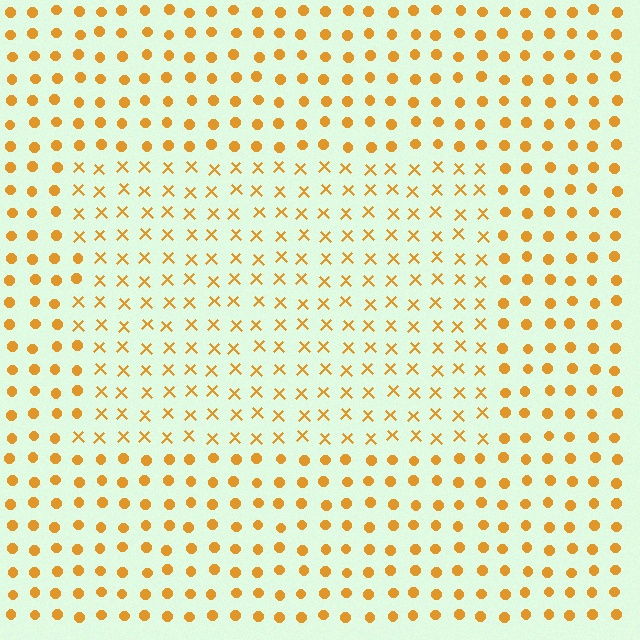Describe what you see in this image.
The image is filled with small orange elements arranged in a uniform grid. A rectangle-shaped region contains X marks, while the surrounding area contains circles. The boundary is defined purely by the change in element shape.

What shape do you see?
I see a rectangle.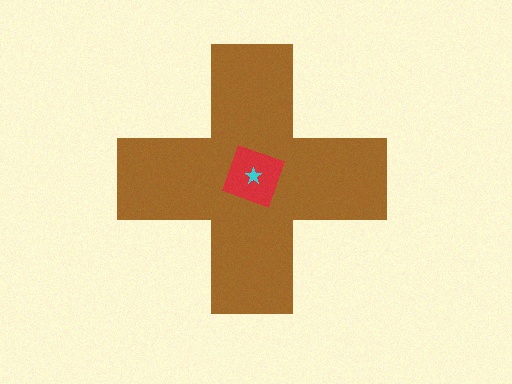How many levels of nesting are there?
3.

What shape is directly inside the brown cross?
The red diamond.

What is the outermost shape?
The brown cross.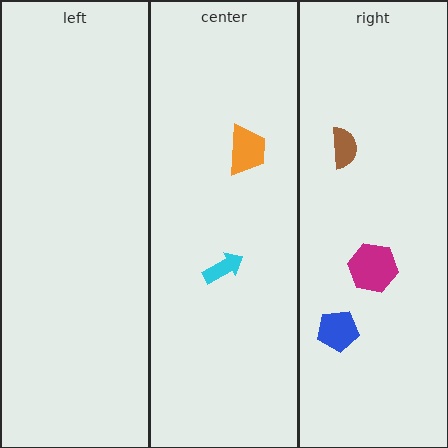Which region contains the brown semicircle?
The right region.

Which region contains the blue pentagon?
The right region.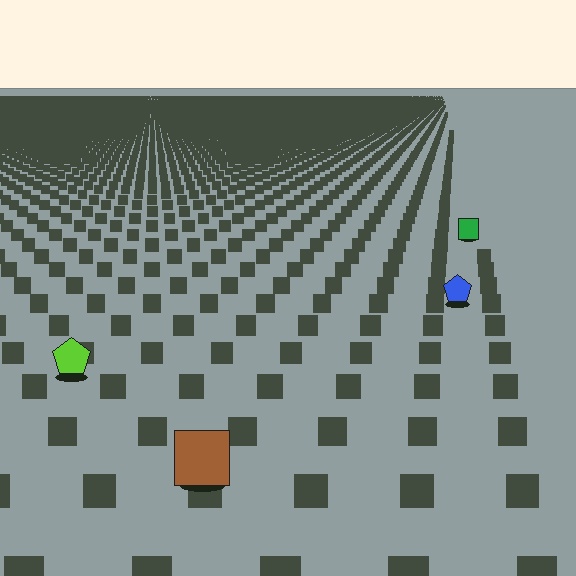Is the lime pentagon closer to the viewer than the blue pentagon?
Yes. The lime pentagon is closer — you can tell from the texture gradient: the ground texture is coarser near it.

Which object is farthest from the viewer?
The green square is farthest from the viewer. It appears smaller and the ground texture around it is denser.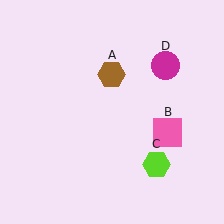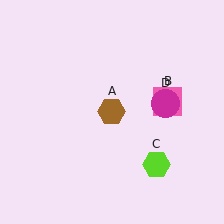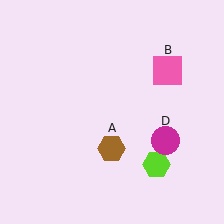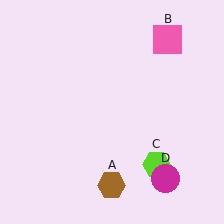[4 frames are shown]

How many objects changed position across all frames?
3 objects changed position: brown hexagon (object A), pink square (object B), magenta circle (object D).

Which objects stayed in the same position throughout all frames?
Lime hexagon (object C) remained stationary.